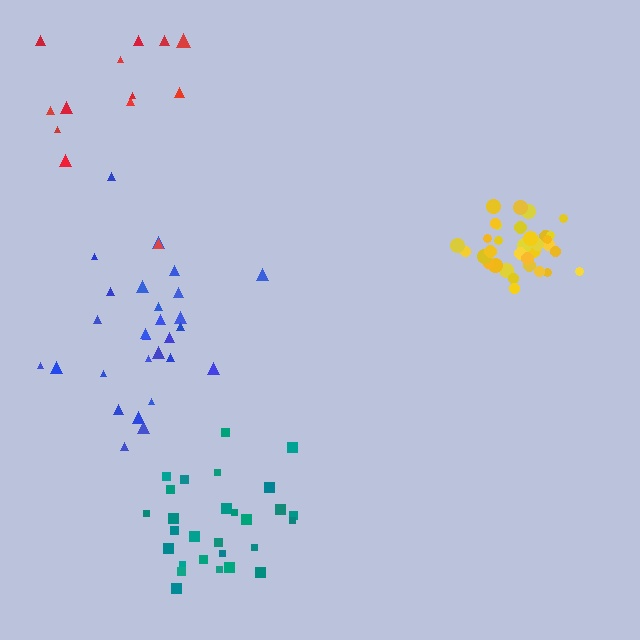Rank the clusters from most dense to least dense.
yellow, teal, blue, red.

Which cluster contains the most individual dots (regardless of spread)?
Yellow (34).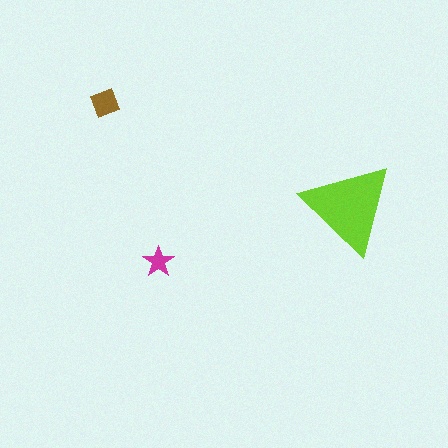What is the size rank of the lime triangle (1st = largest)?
1st.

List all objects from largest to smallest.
The lime triangle, the brown diamond, the magenta star.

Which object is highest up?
The brown diamond is topmost.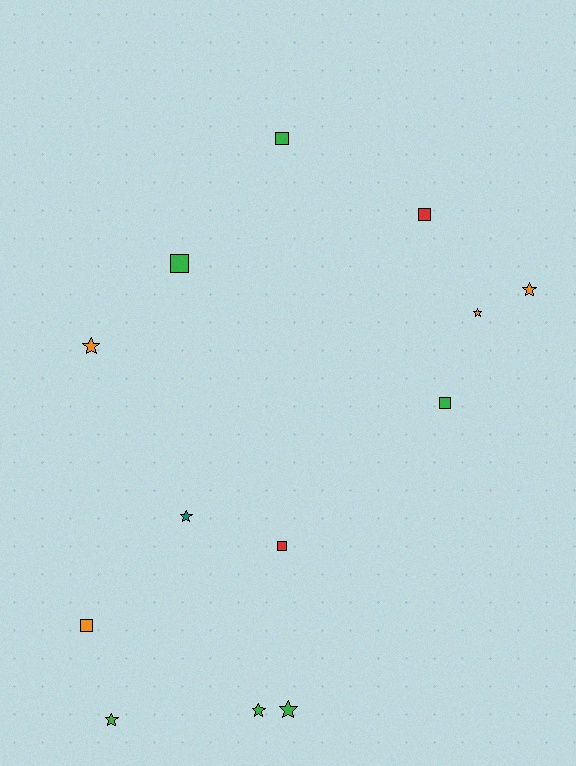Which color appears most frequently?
Green, with 6 objects.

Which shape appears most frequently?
Star, with 7 objects.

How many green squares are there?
There are 3 green squares.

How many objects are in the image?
There are 13 objects.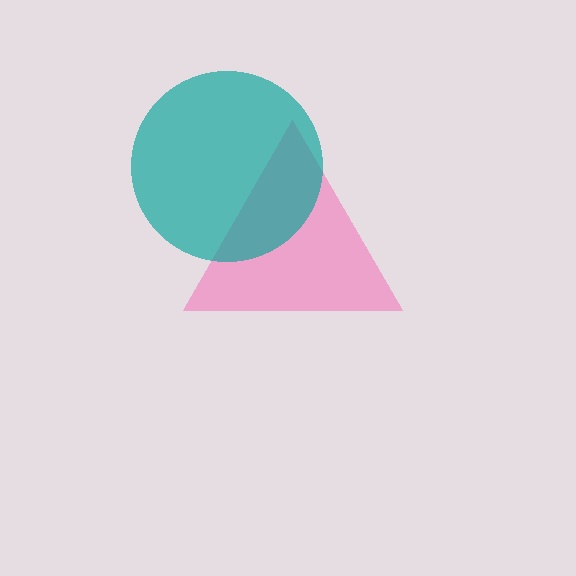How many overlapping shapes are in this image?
There are 2 overlapping shapes in the image.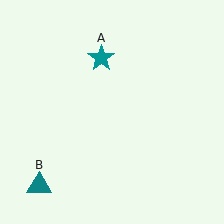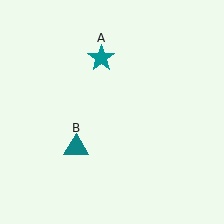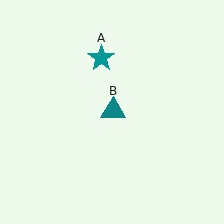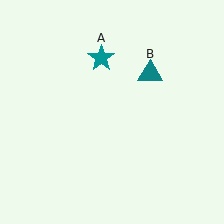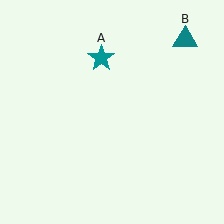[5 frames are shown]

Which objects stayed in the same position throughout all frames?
Teal star (object A) remained stationary.